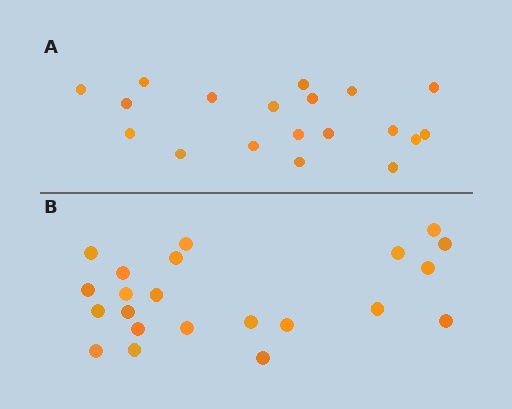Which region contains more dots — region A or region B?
Region B (the bottom region) has more dots.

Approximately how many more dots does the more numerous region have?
Region B has just a few more — roughly 2 or 3 more dots than region A.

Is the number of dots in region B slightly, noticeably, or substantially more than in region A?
Region B has only slightly more — the two regions are fairly close. The ratio is roughly 1.2 to 1.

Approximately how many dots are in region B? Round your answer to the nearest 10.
About 20 dots. (The exact count is 22, which rounds to 20.)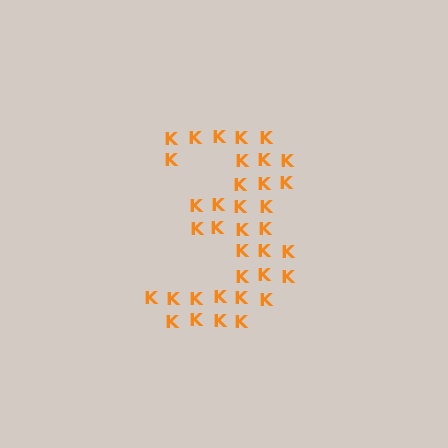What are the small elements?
The small elements are letter K's.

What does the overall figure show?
The overall figure shows the digit 3.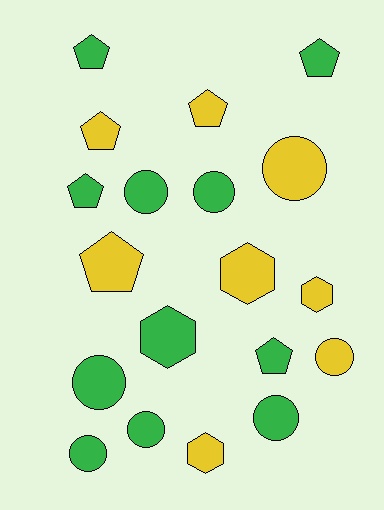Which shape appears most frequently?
Circle, with 8 objects.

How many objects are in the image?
There are 19 objects.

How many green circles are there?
There are 6 green circles.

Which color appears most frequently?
Green, with 11 objects.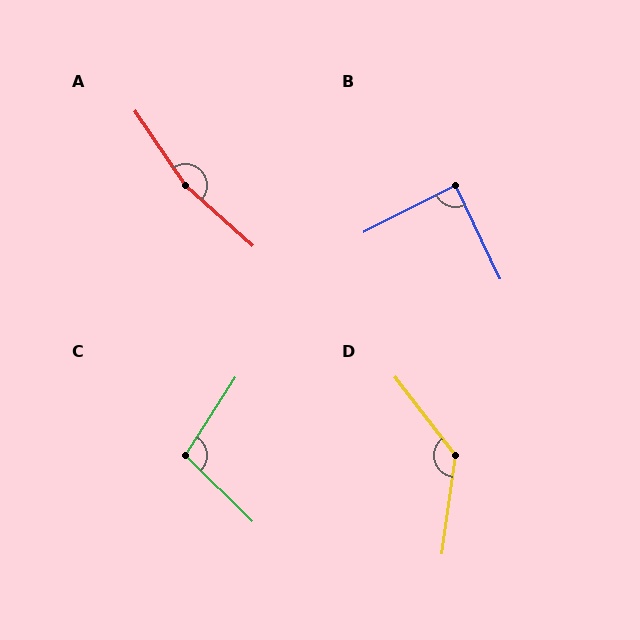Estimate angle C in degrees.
Approximately 102 degrees.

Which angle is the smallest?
B, at approximately 88 degrees.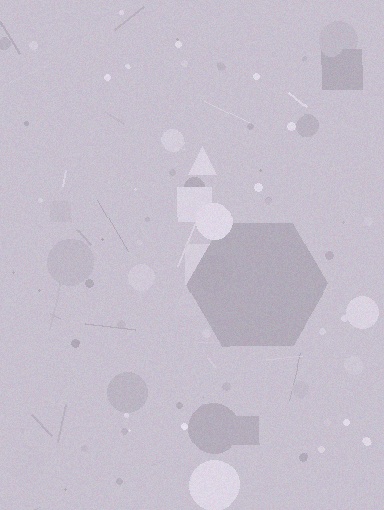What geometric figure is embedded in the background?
A hexagon is embedded in the background.